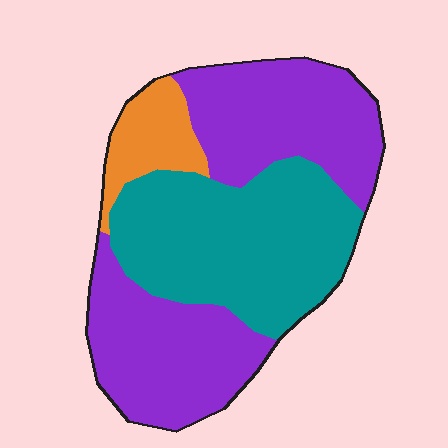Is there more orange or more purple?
Purple.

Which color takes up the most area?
Purple, at roughly 50%.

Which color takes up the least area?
Orange, at roughly 10%.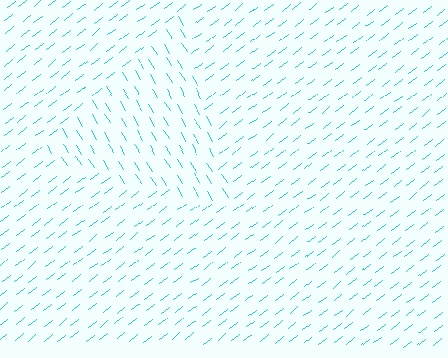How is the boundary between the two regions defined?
The boundary is defined purely by a change in line orientation (approximately 84 degrees difference). All lines are the same color and thickness.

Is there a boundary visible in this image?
Yes, there is a texture boundary formed by a change in line orientation.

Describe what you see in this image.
The image is filled with small cyan line segments. A triangle region in the image has lines oriented differently from the surrounding lines, creating a visible texture boundary.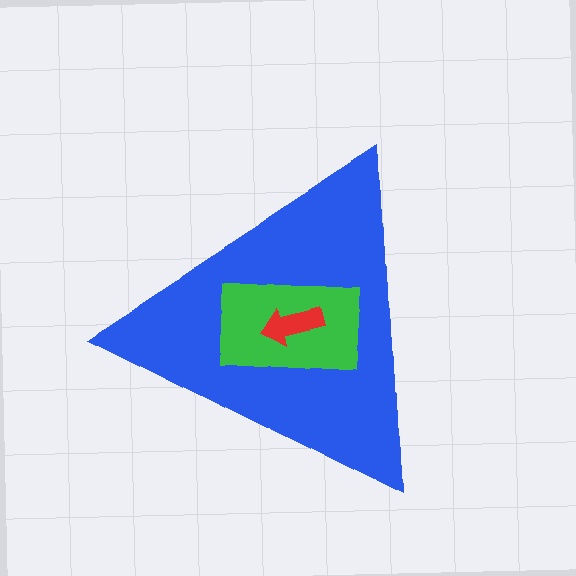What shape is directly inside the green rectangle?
The red arrow.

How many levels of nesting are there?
3.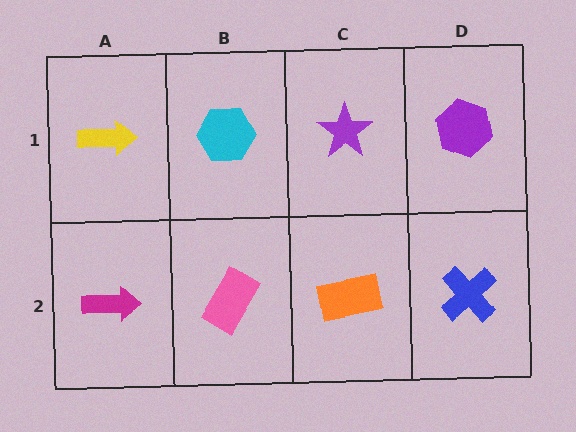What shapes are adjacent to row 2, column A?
A yellow arrow (row 1, column A), a pink rectangle (row 2, column B).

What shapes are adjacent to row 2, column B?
A cyan hexagon (row 1, column B), a magenta arrow (row 2, column A), an orange rectangle (row 2, column C).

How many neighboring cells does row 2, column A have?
2.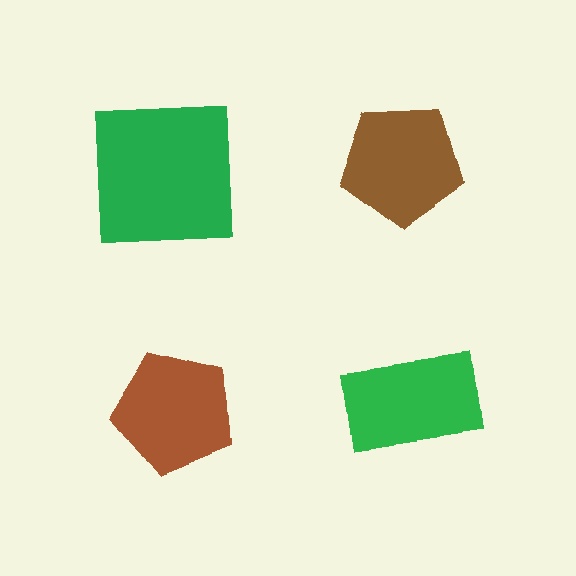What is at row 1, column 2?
A brown pentagon.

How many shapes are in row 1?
2 shapes.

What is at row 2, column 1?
A brown pentagon.